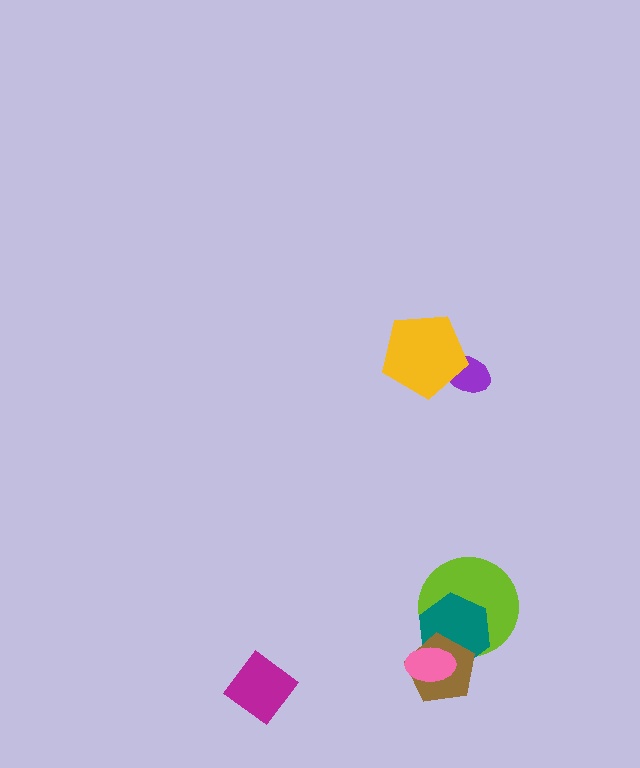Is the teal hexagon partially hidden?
Yes, it is partially covered by another shape.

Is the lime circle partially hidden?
Yes, it is partially covered by another shape.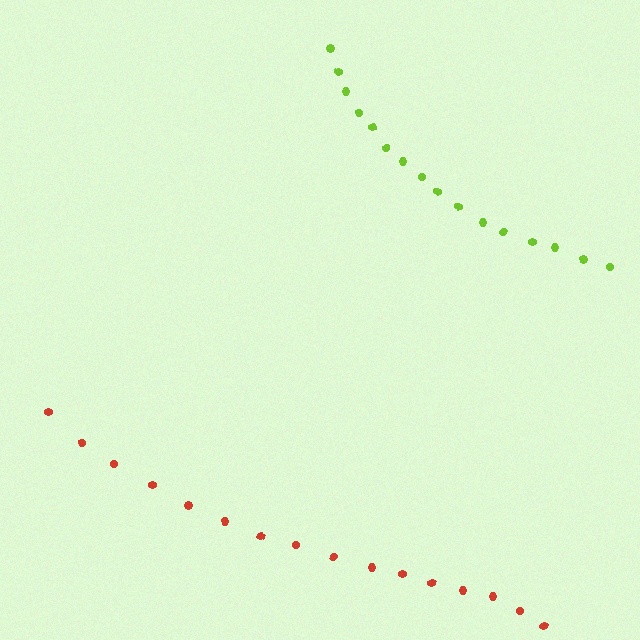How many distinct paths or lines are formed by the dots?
There are 2 distinct paths.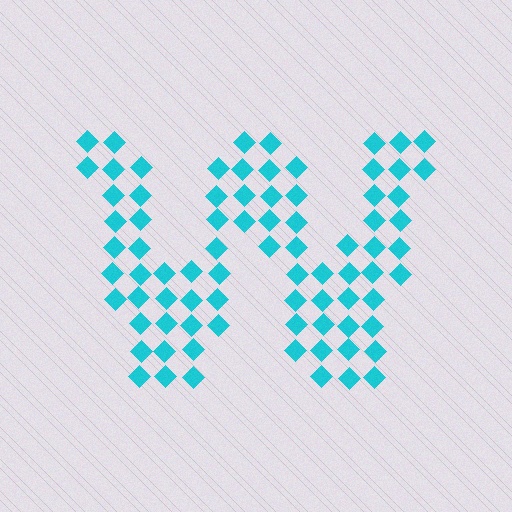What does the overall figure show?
The overall figure shows the letter W.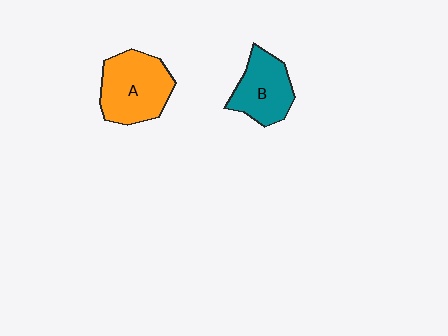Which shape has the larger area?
Shape A (orange).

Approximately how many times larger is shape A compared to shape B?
Approximately 1.3 times.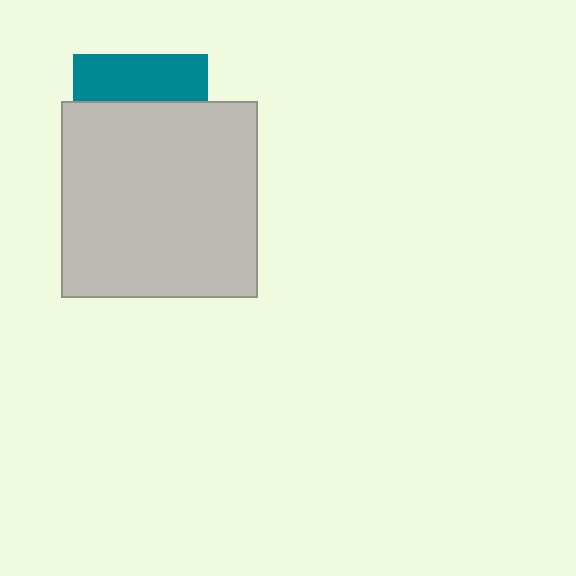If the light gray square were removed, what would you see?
You would see the complete teal square.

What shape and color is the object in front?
The object in front is a light gray square.